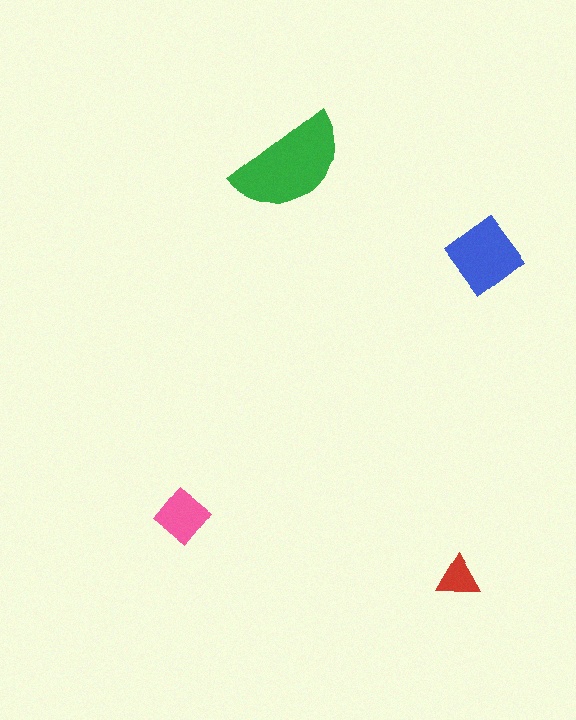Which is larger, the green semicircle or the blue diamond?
The green semicircle.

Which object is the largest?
The green semicircle.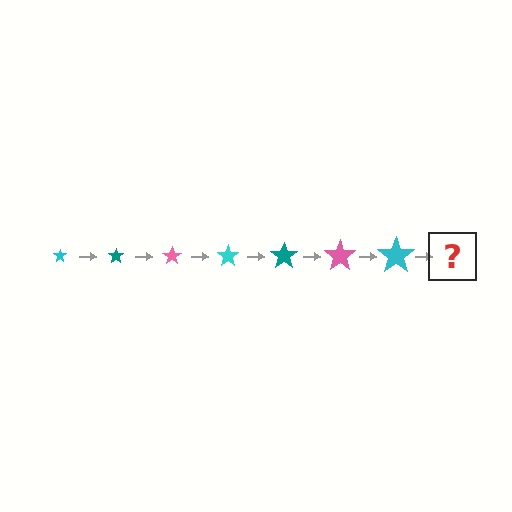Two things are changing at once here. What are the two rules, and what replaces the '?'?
The two rules are that the star grows larger each step and the color cycles through cyan, teal, and pink. The '?' should be a teal star, larger than the previous one.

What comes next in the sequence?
The next element should be a teal star, larger than the previous one.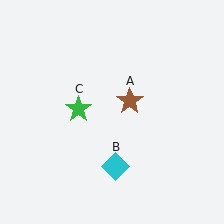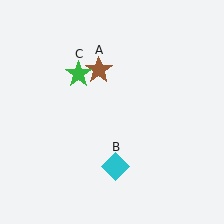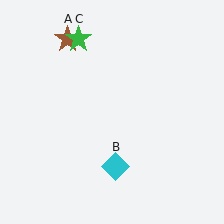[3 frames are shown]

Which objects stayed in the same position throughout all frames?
Cyan diamond (object B) remained stationary.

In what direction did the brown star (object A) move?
The brown star (object A) moved up and to the left.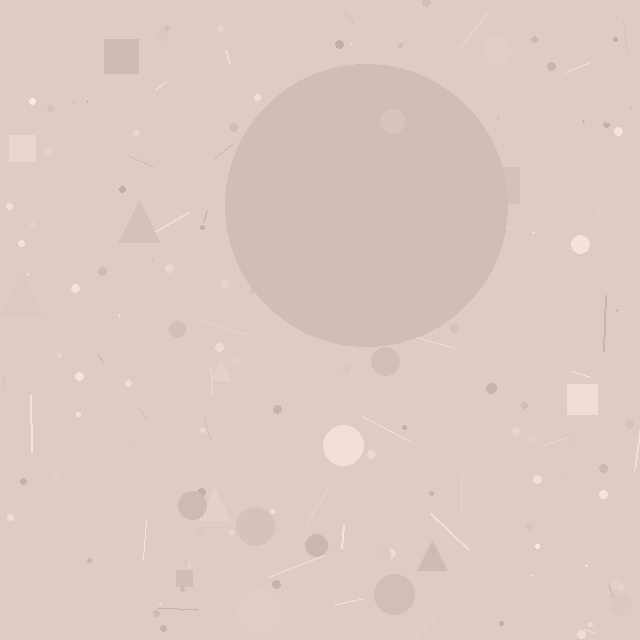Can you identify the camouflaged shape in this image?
The camouflaged shape is a circle.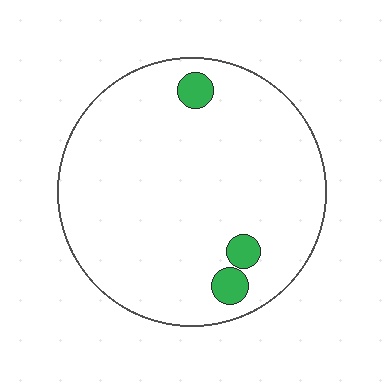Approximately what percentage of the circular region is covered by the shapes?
Approximately 5%.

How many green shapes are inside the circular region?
3.